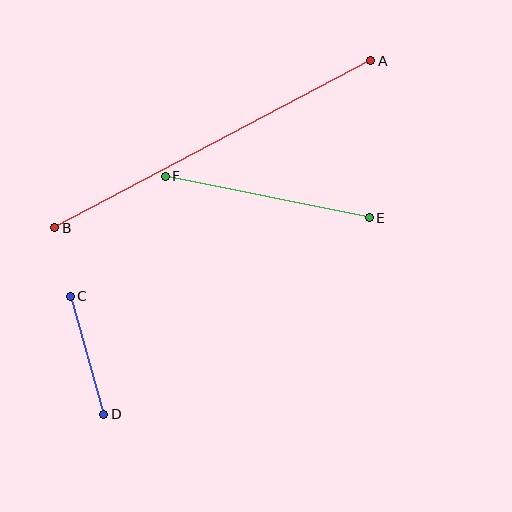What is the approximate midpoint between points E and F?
The midpoint is at approximately (267, 197) pixels.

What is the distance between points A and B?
The distance is approximately 357 pixels.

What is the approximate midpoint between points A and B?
The midpoint is at approximately (213, 144) pixels.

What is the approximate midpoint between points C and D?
The midpoint is at approximately (87, 355) pixels.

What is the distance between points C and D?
The distance is approximately 123 pixels.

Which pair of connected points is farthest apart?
Points A and B are farthest apart.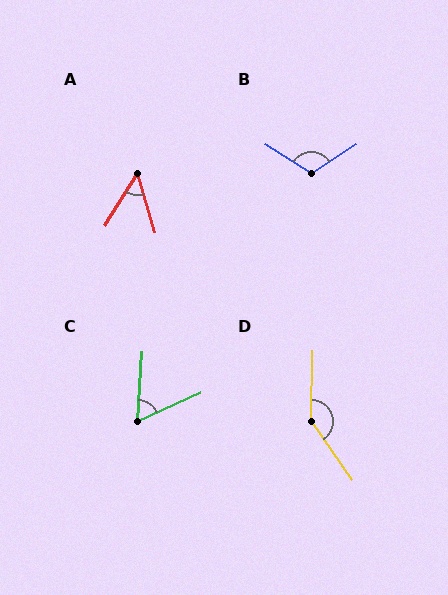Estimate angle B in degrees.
Approximately 113 degrees.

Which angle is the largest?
D, at approximately 144 degrees.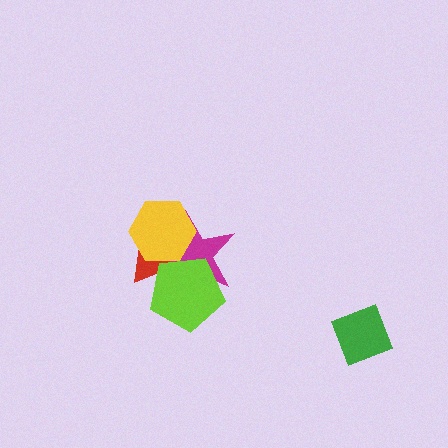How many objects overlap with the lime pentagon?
3 objects overlap with the lime pentagon.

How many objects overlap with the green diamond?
0 objects overlap with the green diamond.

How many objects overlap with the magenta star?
3 objects overlap with the magenta star.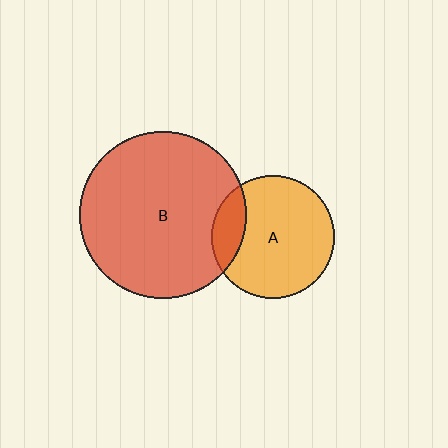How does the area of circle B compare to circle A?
Approximately 1.8 times.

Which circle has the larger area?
Circle B (red).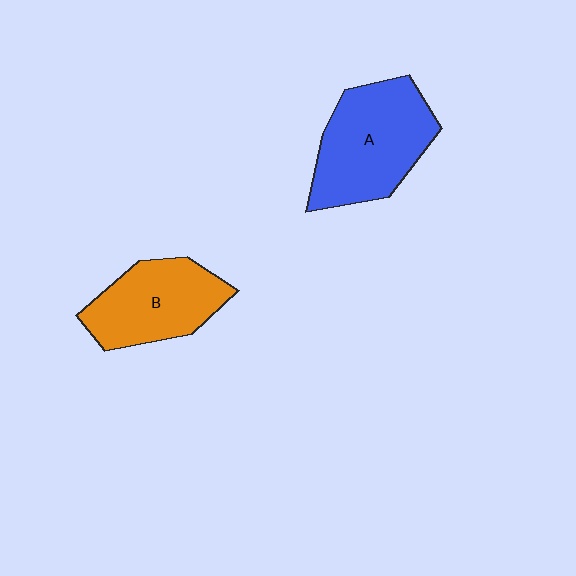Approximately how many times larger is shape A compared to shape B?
Approximately 1.2 times.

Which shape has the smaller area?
Shape B (orange).